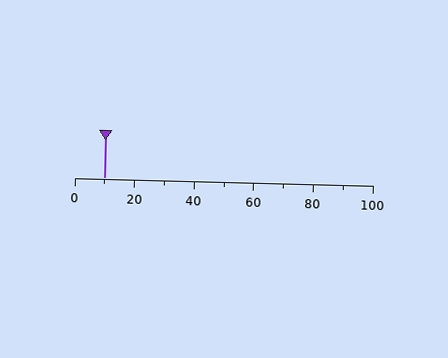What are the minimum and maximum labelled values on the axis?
The axis runs from 0 to 100.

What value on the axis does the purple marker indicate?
The marker indicates approximately 10.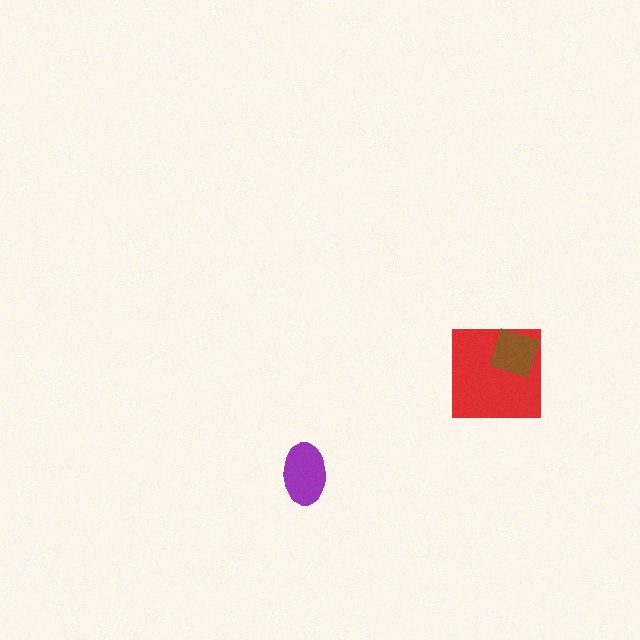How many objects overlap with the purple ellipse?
0 objects overlap with the purple ellipse.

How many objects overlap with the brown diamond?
1 object overlaps with the brown diamond.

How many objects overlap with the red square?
1 object overlaps with the red square.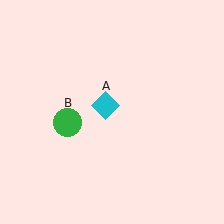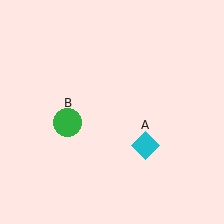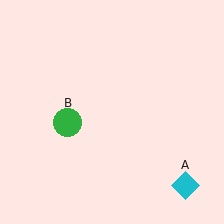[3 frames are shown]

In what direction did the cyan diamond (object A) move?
The cyan diamond (object A) moved down and to the right.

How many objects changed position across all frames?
1 object changed position: cyan diamond (object A).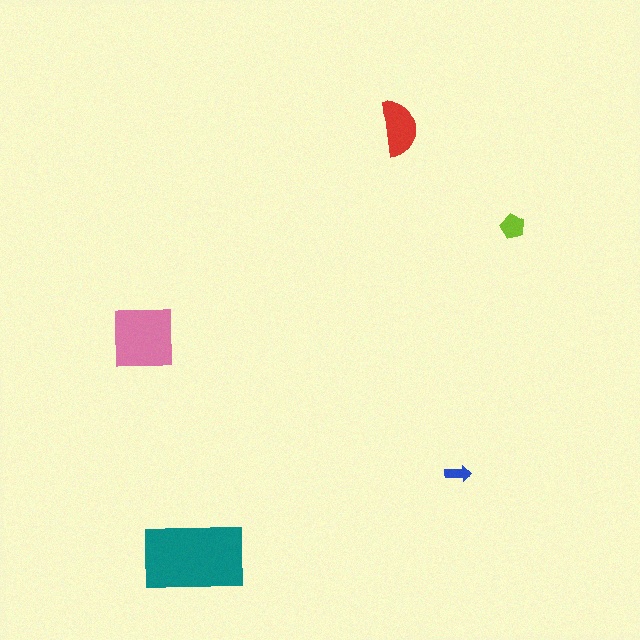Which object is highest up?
The red semicircle is topmost.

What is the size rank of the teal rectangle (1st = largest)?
1st.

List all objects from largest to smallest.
The teal rectangle, the pink square, the red semicircle, the lime pentagon, the blue arrow.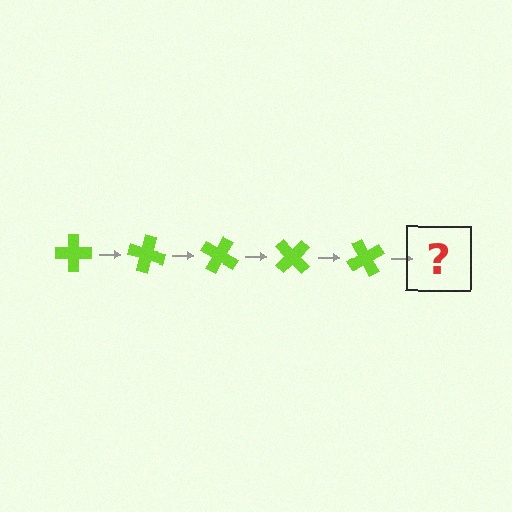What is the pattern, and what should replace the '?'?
The pattern is that the cross rotates 15 degrees each step. The '?' should be a lime cross rotated 75 degrees.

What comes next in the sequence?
The next element should be a lime cross rotated 75 degrees.